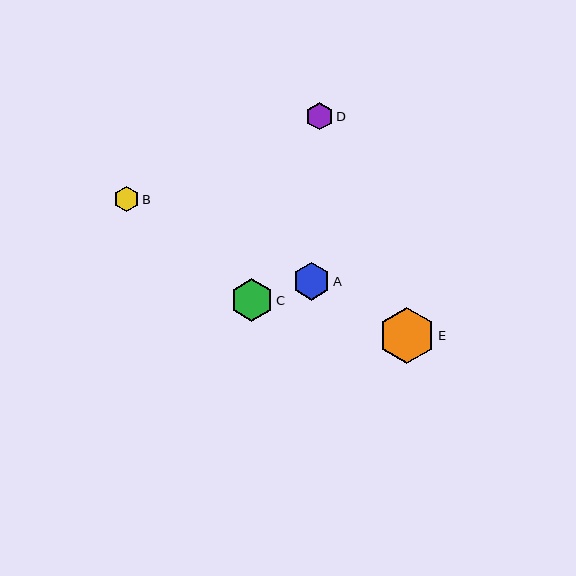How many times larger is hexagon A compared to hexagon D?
Hexagon A is approximately 1.4 times the size of hexagon D.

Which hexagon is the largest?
Hexagon E is the largest with a size of approximately 56 pixels.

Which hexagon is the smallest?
Hexagon B is the smallest with a size of approximately 26 pixels.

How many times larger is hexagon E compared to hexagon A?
Hexagon E is approximately 1.5 times the size of hexagon A.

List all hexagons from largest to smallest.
From largest to smallest: E, C, A, D, B.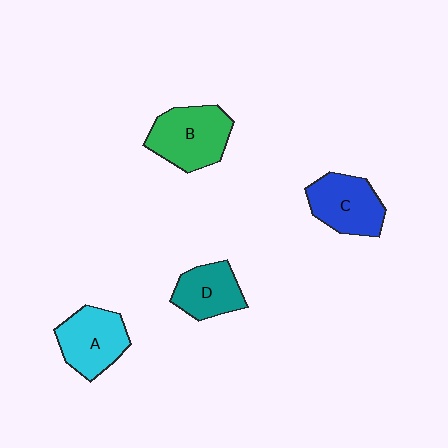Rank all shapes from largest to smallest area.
From largest to smallest: B (green), A (cyan), C (blue), D (teal).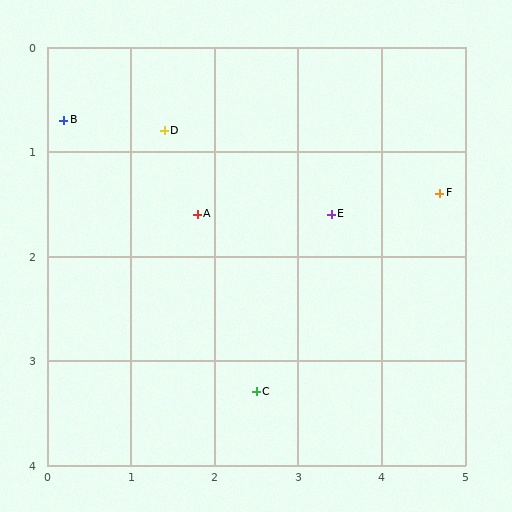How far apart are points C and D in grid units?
Points C and D are about 2.7 grid units apart.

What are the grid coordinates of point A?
Point A is at approximately (1.8, 1.6).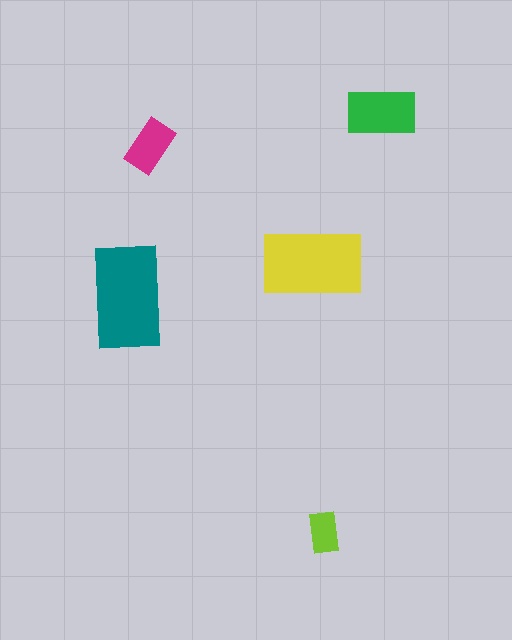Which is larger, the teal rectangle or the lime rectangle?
The teal one.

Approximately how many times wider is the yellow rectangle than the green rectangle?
About 1.5 times wider.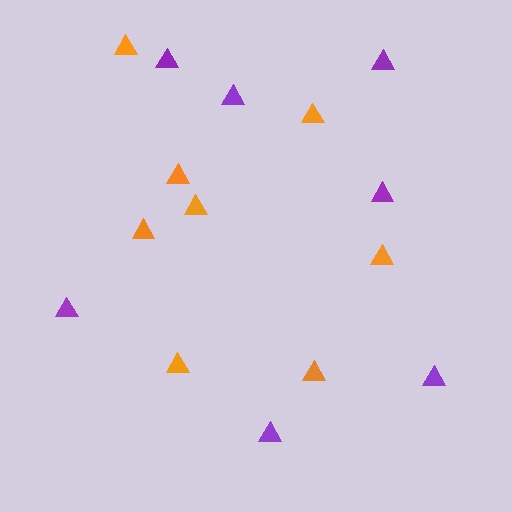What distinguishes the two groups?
There are 2 groups: one group of purple triangles (7) and one group of orange triangles (8).